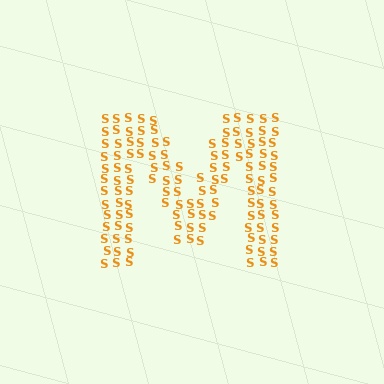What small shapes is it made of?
It is made of small letter S's.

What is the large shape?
The large shape is the letter M.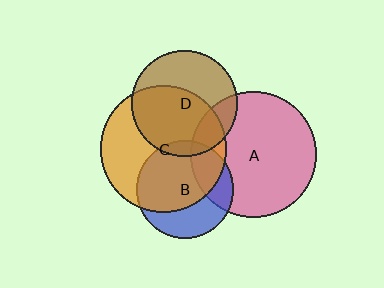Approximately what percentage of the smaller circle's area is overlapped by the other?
Approximately 15%.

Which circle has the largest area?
Circle C (orange).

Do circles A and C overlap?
Yes.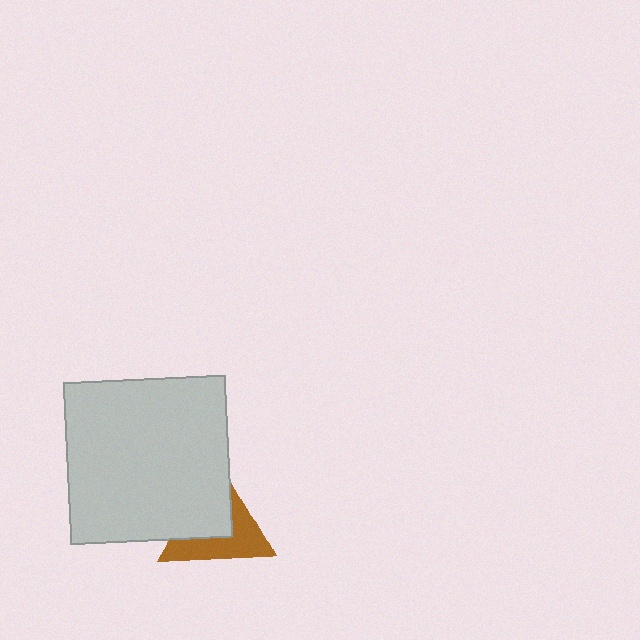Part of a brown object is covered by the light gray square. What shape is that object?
It is a triangle.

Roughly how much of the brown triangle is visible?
About half of it is visible (roughly 48%).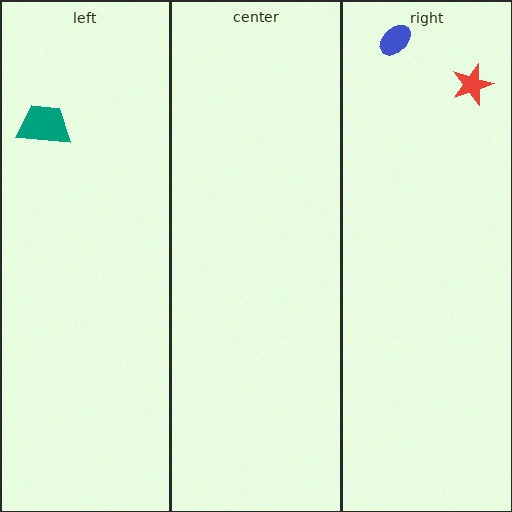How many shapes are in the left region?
1.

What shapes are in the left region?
The teal trapezoid.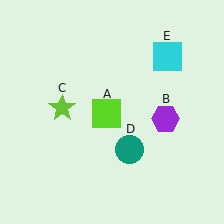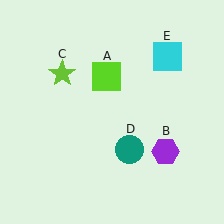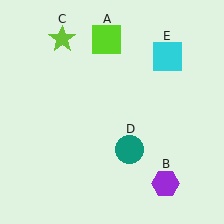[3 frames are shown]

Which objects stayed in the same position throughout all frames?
Teal circle (object D) and cyan square (object E) remained stationary.